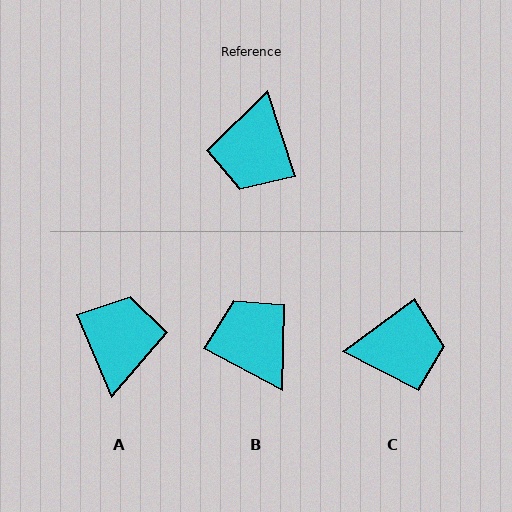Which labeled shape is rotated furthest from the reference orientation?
A, about 175 degrees away.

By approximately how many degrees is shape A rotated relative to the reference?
Approximately 175 degrees clockwise.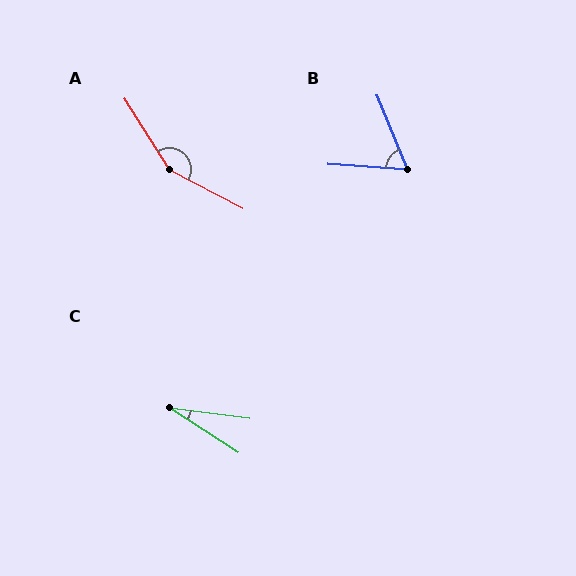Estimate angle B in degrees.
Approximately 64 degrees.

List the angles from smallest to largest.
C (26°), B (64°), A (149°).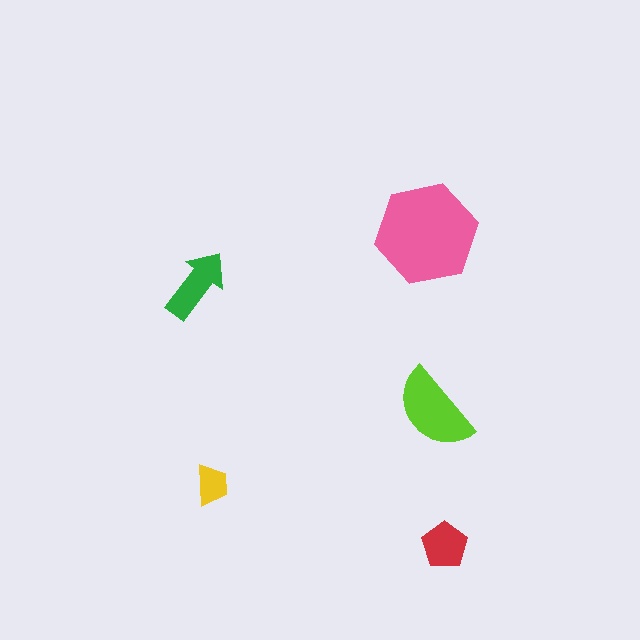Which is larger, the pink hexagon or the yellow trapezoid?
The pink hexagon.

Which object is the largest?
The pink hexagon.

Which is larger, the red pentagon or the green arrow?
The green arrow.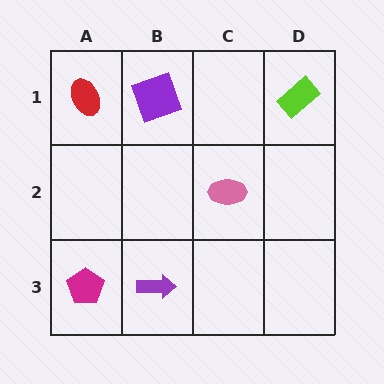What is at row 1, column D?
A lime rectangle.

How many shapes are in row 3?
2 shapes.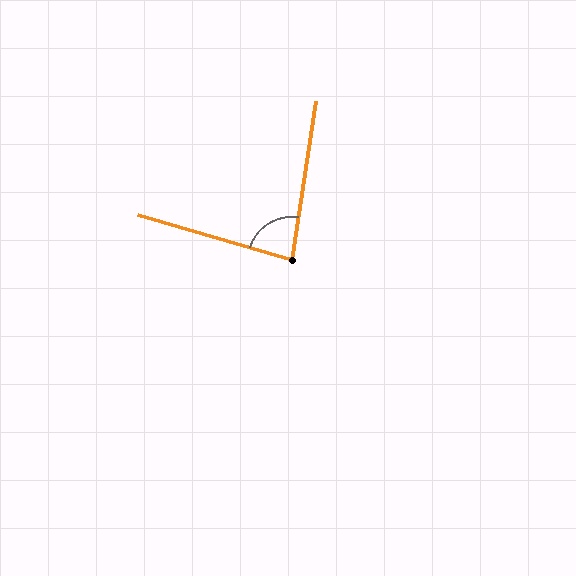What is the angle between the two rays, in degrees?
Approximately 82 degrees.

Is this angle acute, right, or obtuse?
It is acute.